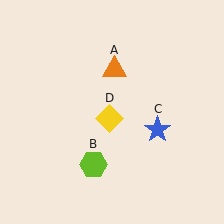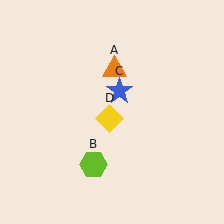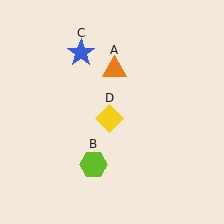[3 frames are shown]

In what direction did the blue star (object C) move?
The blue star (object C) moved up and to the left.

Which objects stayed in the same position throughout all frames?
Orange triangle (object A) and lime hexagon (object B) and yellow diamond (object D) remained stationary.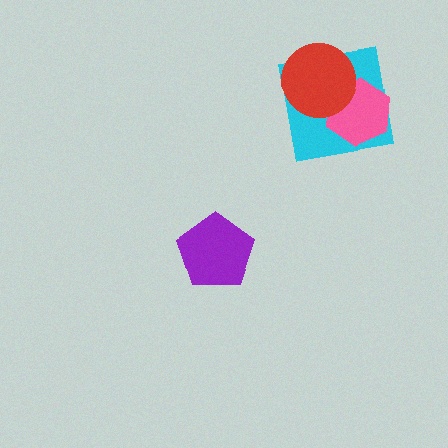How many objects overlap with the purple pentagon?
0 objects overlap with the purple pentagon.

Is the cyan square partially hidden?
Yes, it is partially covered by another shape.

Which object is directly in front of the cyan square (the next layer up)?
The pink hexagon is directly in front of the cyan square.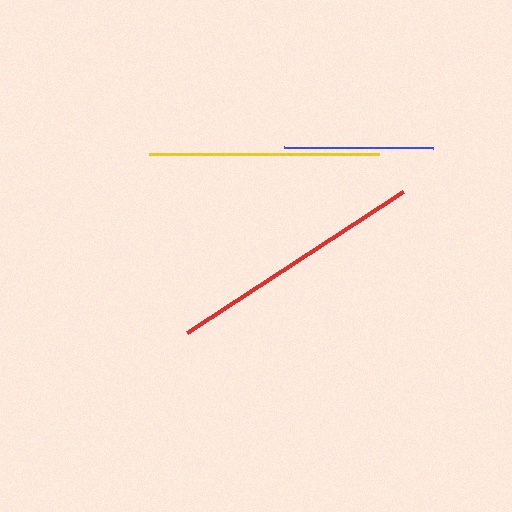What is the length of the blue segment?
The blue segment is approximately 149 pixels long.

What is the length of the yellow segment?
The yellow segment is approximately 231 pixels long.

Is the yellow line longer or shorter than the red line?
The red line is longer than the yellow line.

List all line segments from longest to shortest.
From longest to shortest: red, yellow, blue.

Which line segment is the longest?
The red line is the longest at approximately 258 pixels.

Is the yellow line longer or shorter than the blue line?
The yellow line is longer than the blue line.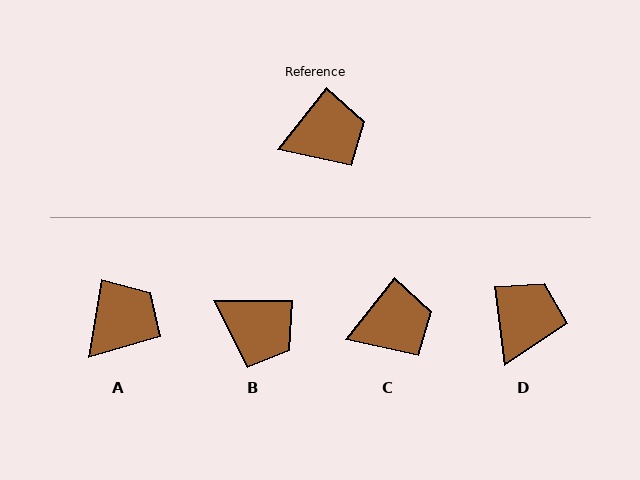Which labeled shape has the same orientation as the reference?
C.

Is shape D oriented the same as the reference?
No, it is off by about 46 degrees.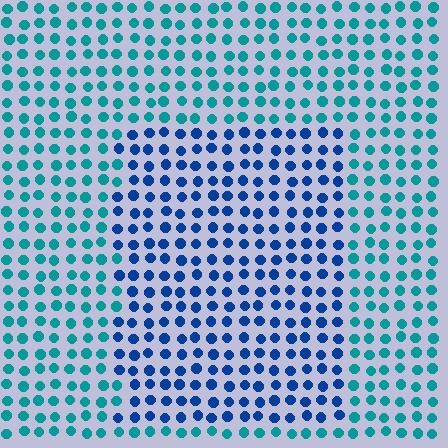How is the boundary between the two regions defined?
The boundary is defined purely by a slight shift in hue (about 37 degrees). Spacing, size, and orientation are identical on both sides.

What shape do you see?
I see a rectangle.